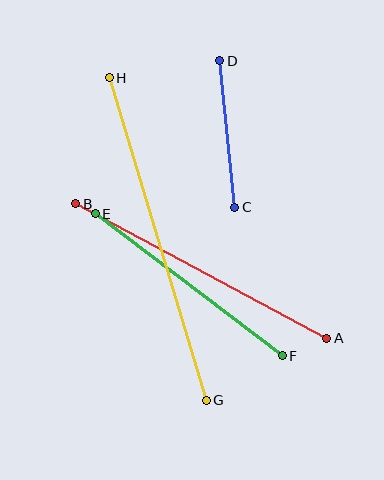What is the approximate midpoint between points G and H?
The midpoint is at approximately (158, 239) pixels.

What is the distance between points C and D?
The distance is approximately 148 pixels.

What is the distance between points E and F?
The distance is approximately 235 pixels.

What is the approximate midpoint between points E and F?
The midpoint is at approximately (189, 285) pixels.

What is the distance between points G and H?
The distance is approximately 337 pixels.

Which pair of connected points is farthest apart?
Points G and H are farthest apart.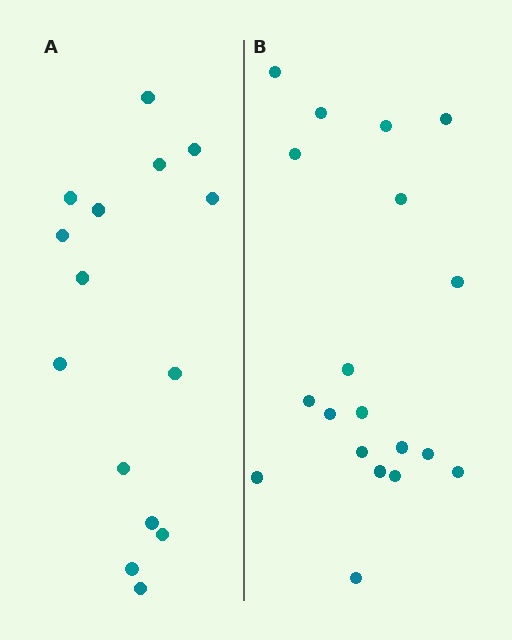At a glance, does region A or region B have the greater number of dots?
Region B (the right region) has more dots.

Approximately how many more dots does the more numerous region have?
Region B has about 4 more dots than region A.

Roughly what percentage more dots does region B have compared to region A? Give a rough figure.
About 25% more.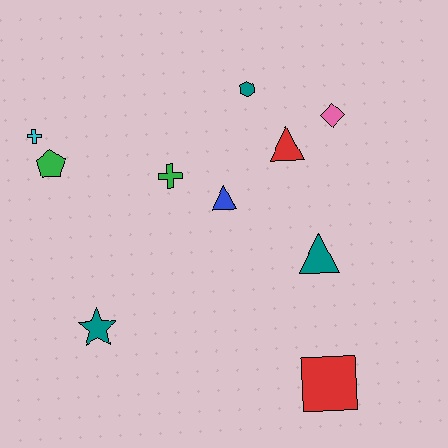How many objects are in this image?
There are 10 objects.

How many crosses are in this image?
There are 2 crosses.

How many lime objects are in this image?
There are no lime objects.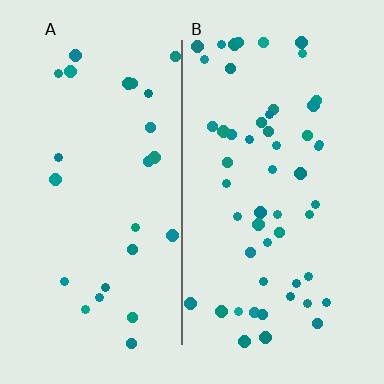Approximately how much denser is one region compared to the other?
Approximately 2.0× — region B over region A.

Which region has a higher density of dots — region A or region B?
B (the right).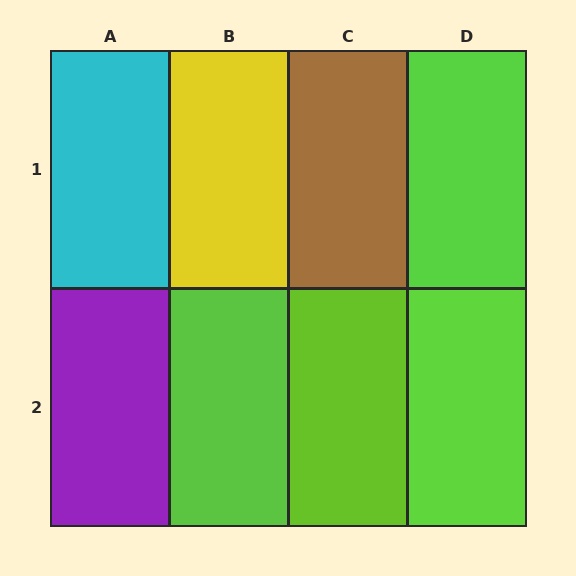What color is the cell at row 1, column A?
Cyan.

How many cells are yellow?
1 cell is yellow.